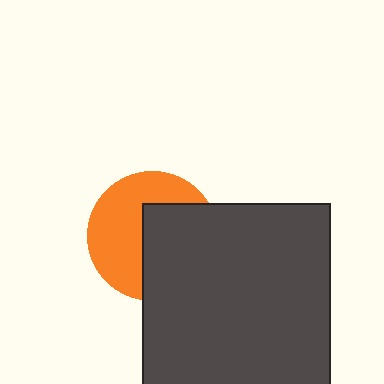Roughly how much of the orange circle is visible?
About half of it is visible (roughly 52%).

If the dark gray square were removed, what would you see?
You would see the complete orange circle.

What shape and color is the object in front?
The object in front is a dark gray square.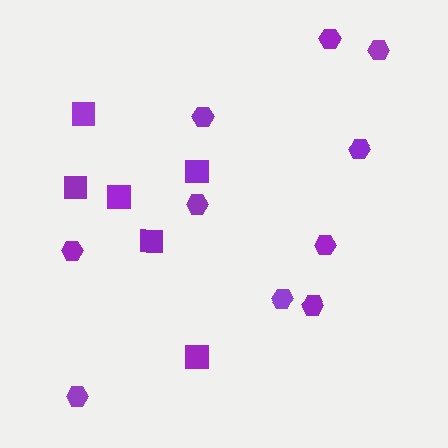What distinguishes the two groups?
There are 2 groups: one group of squares (6) and one group of hexagons (10).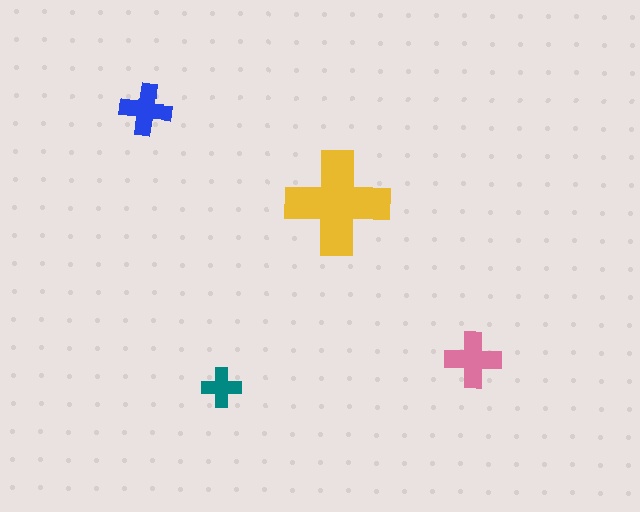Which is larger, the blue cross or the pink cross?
The pink one.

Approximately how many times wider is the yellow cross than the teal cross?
About 2.5 times wider.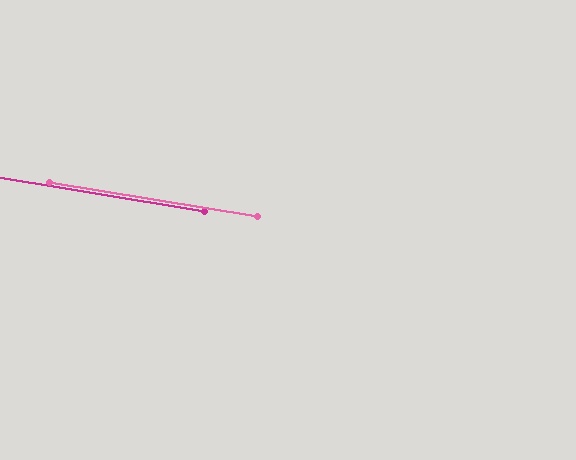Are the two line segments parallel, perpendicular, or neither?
Parallel — their directions differ by only 0.0°.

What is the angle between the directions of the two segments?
Approximately 0 degrees.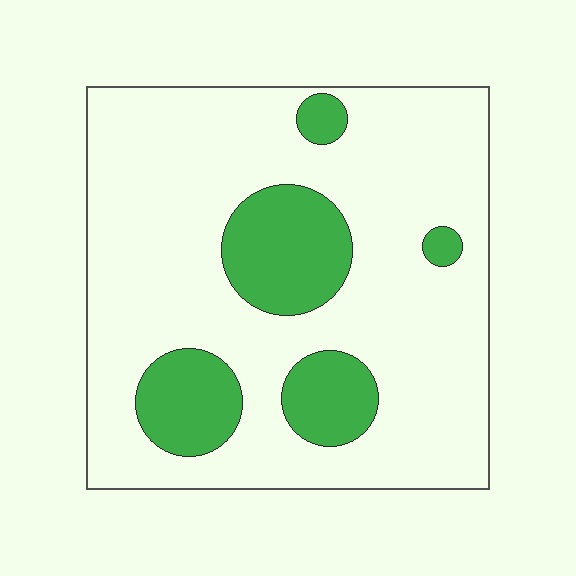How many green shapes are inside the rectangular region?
5.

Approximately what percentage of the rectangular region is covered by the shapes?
Approximately 20%.